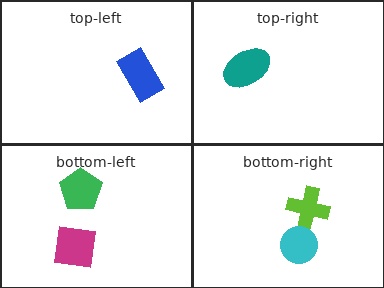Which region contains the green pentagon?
The bottom-left region.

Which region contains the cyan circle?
The bottom-right region.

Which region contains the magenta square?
The bottom-left region.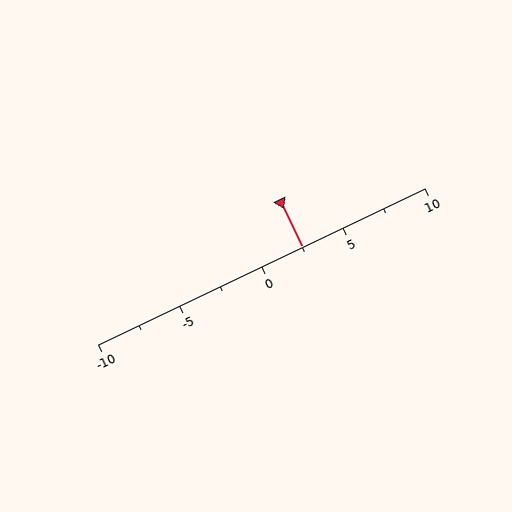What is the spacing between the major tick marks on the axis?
The major ticks are spaced 5 apart.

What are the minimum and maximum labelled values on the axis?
The axis runs from -10 to 10.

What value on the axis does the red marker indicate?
The marker indicates approximately 2.5.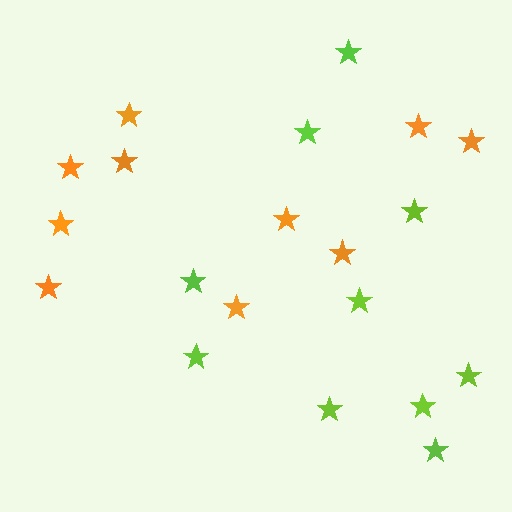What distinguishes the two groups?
There are 2 groups: one group of orange stars (10) and one group of lime stars (10).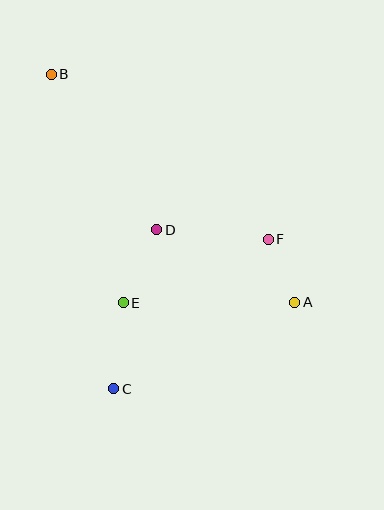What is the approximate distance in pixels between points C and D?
The distance between C and D is approximately 165 pixels.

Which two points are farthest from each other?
Points A and B are farthest from each other.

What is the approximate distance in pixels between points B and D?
The distance between B and D is approximately 188 pixels.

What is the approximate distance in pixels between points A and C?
The distance between A and C is approximately 201 pixels.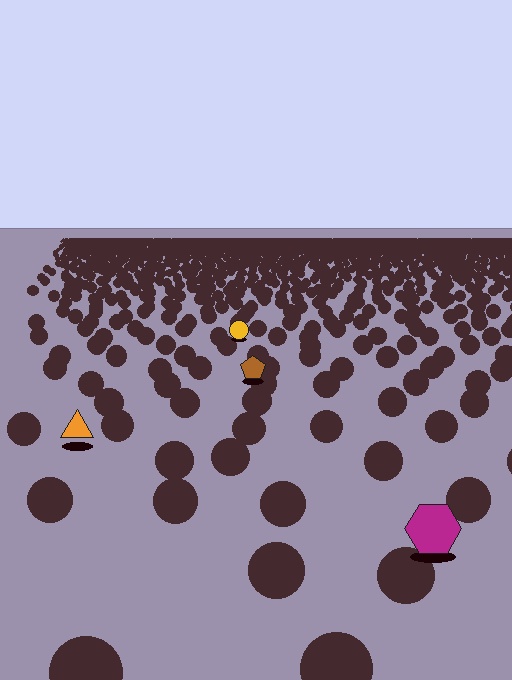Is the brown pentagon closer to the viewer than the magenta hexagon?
No. The magenta hexagon is closer — you can tell from the texture gradient: the ground texture is coarser near it.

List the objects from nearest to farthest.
From nearest to farthest: the magenta hexagon, the orange triangle, the brown pentagon, the yellow circle.